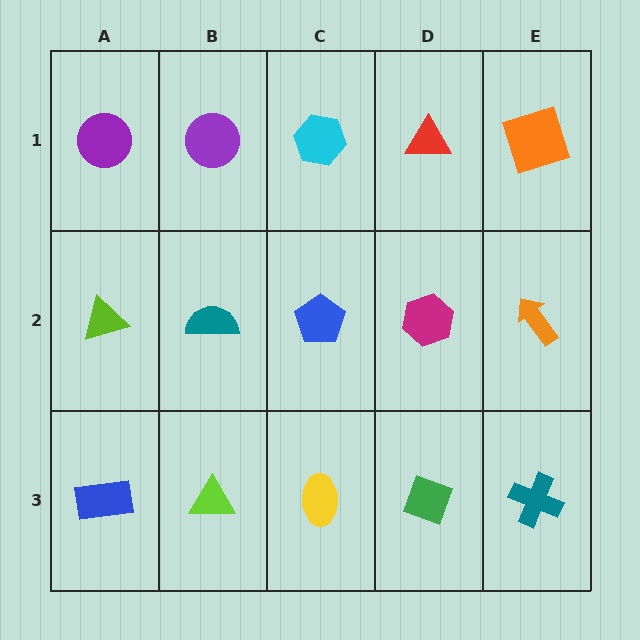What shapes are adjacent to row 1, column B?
A teal semicircle (row 2, column B), a purple circle (row 1, column A), a cyan hexagon (row 1, column C).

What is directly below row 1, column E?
An orange arrow.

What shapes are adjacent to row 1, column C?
A blue pentagon (row 2, column C), a purple circle (row 1, column B), a red triangle (row 1, column D).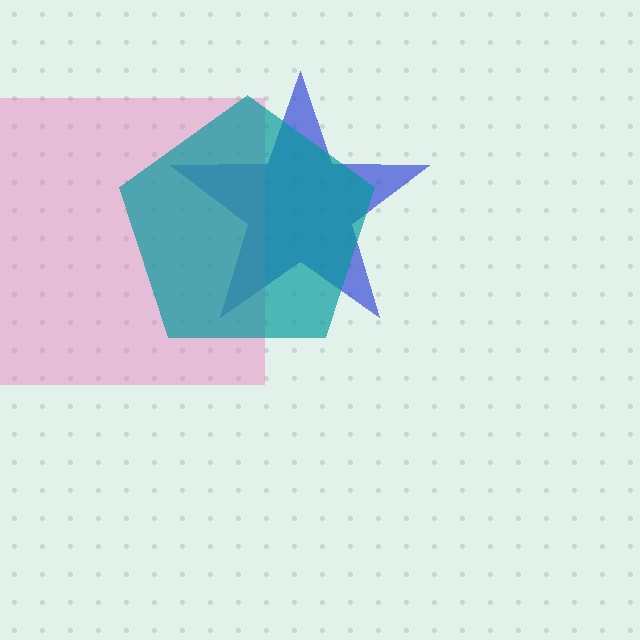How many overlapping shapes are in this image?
There are 3 overlapping shapes in the image.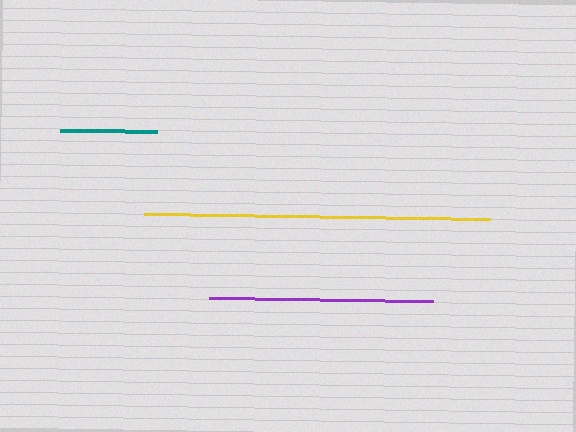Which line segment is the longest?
The yellow line is the longest at approximately 346 pixels.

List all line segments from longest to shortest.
From longest to shortest: yellow, purple, teal.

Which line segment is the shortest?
The teal line is the shortest at approximately 98 pixels.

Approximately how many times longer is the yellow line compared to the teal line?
The yellow line is approximately 3.5 times the length of the teal line.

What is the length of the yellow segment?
The yellow segment is approximately 346 pixels long.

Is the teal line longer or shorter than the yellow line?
The yellow line is longer than the teal line.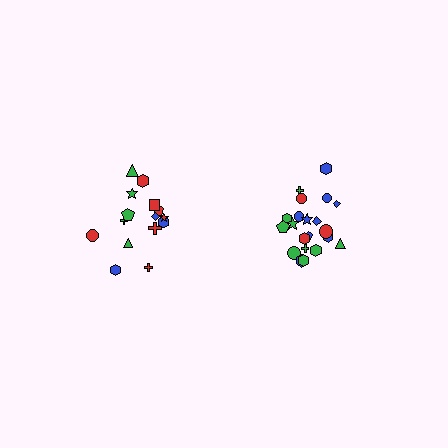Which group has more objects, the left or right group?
The right group.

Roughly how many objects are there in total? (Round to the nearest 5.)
Roughly 35 objects in total.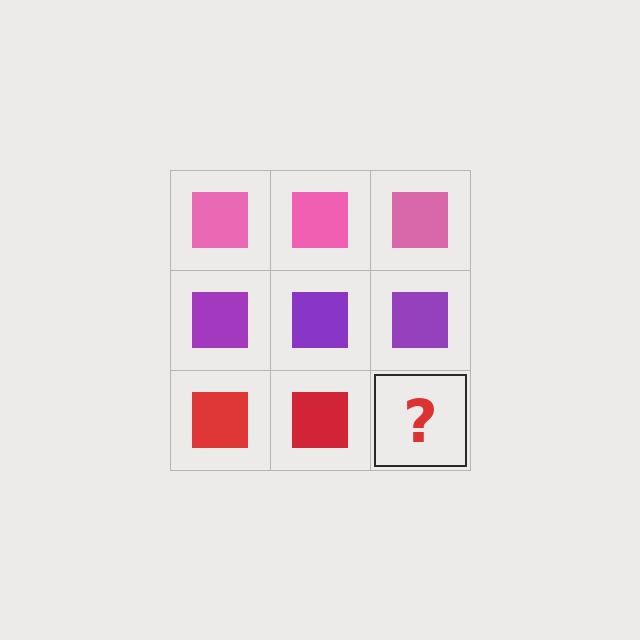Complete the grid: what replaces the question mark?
The question mark should be replaced with a red square.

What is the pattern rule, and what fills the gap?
The rule is that each row has a consistent color. The gap should be filled with a red square.